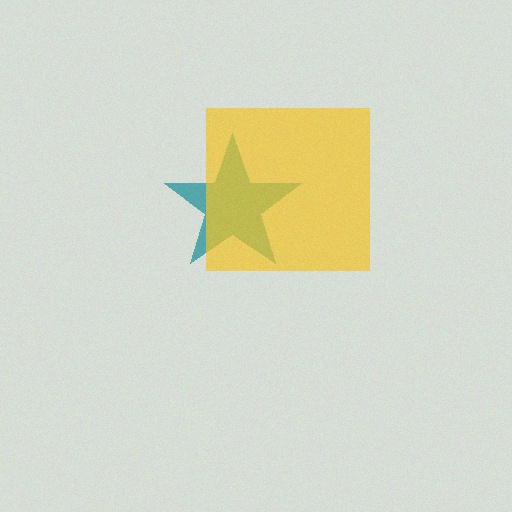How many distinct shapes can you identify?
There are 2 distinct shapes: a teal star, a yellow square.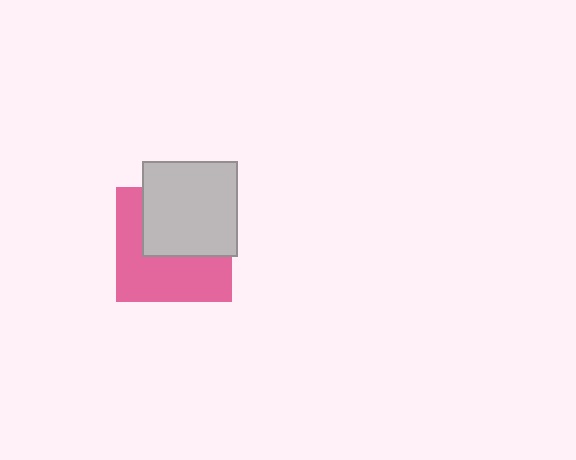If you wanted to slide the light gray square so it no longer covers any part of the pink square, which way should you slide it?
Slide it up — that is the most direct way to separate the two shapes.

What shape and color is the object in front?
The object in front is a light gray square.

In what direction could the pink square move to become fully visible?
The pink square could move down. That would shift it out from behind the light gray square entirely.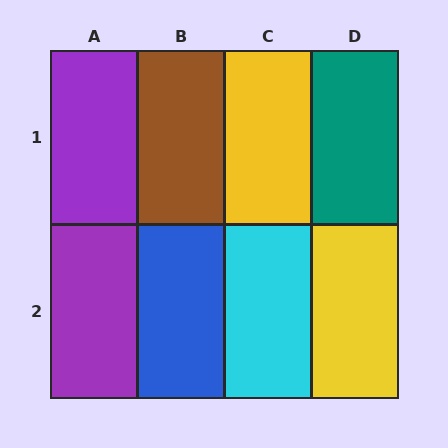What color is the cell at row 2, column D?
Yellow.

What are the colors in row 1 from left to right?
Purple, brown, yellow, teal.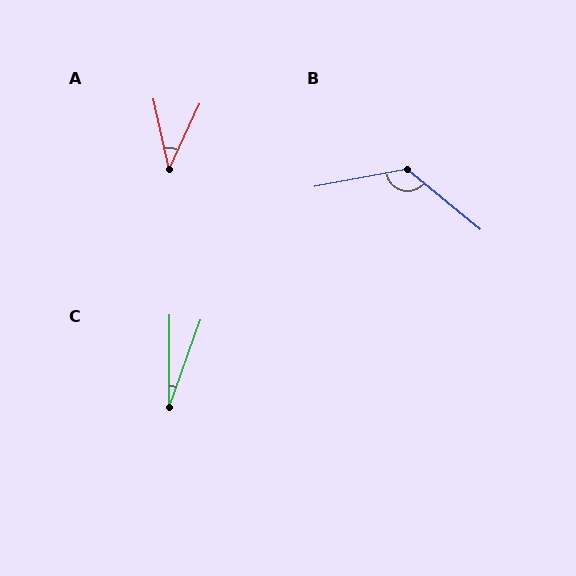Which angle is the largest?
B, at approximately 130 degrees.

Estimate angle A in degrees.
Approximately 37 degrees.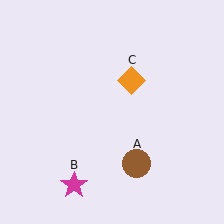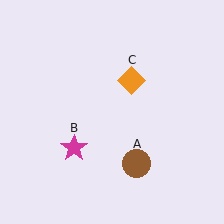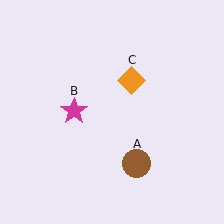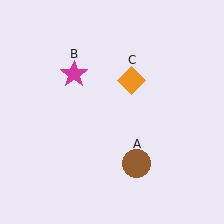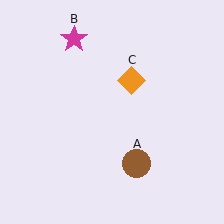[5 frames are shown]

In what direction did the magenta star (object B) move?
The magenta star (object B) moved up.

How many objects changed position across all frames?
1 object changed position: magenta star (object B).